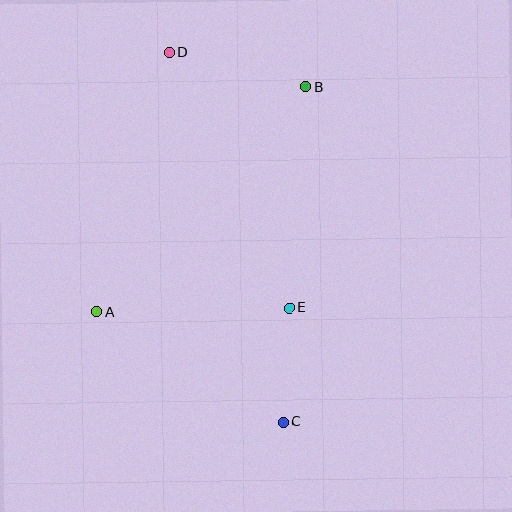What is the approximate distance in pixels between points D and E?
The distance between D and E is approximately 282 pixels.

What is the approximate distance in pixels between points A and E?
The distance between A and E is approximately 193 pixels.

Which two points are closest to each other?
Points C and E are closest to each other.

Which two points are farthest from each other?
Points C and D are farthest from each other.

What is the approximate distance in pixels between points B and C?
The distance between B and C is approximately 335 pixels.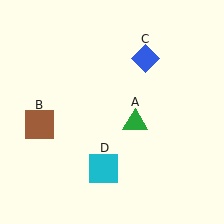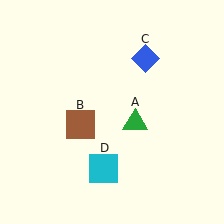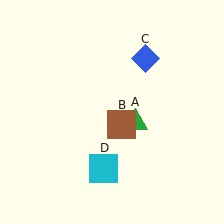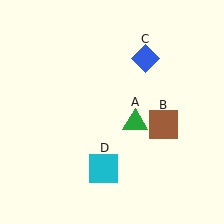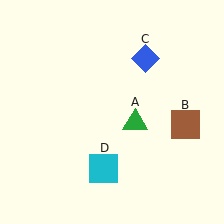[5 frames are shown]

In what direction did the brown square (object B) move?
The brown square (object B) moved right.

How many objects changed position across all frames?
1 object changed position: brown square (object B).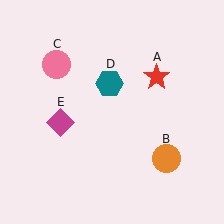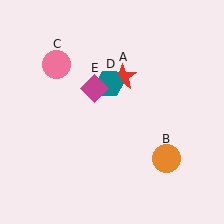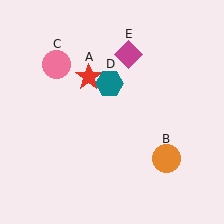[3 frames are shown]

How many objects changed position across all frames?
2 objects changed position: red star (object A), magenta diamond (object E).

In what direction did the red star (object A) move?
The red star (object A) moved left.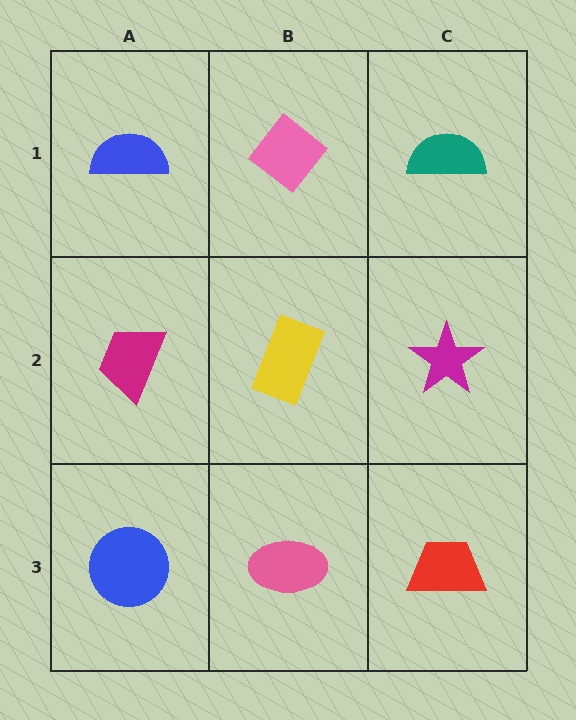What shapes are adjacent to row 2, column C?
A teal semicircle (row 1, column C), a red trapezoid (row 3, column C), a yellow rectangle (row 2, column B).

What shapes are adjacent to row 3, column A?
A magenta trapezoid (row 2, column A), a pink ellipse (row 3, column B).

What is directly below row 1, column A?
A magenta trapezoid.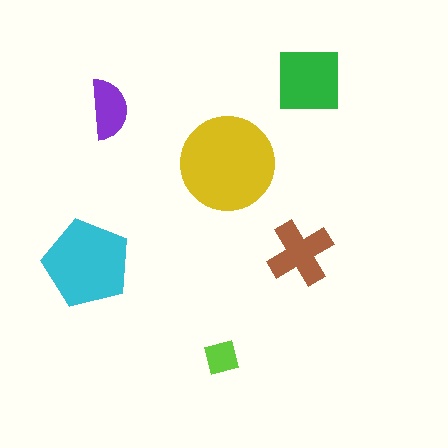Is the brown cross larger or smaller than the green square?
Smaller.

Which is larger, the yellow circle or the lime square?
The yellow circle.